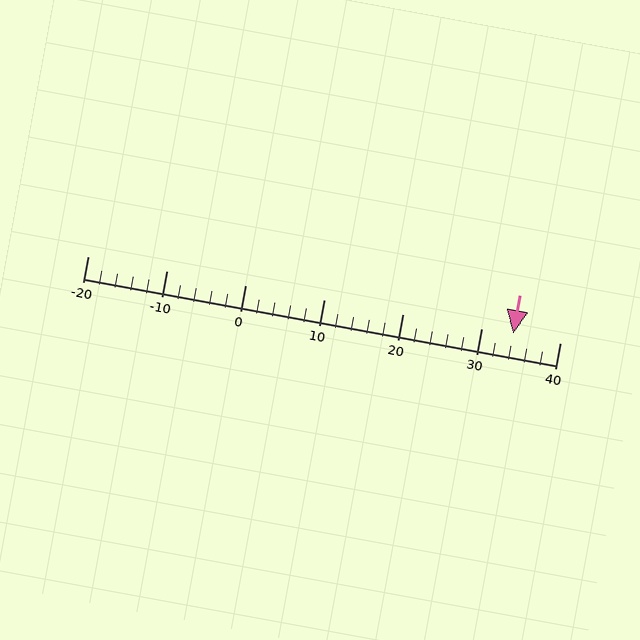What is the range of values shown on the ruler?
The ruler shows values from -20 to 40.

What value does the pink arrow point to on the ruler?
The pink arrow points to approximately 34.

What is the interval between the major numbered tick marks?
The major tick marks are spaced 10 units apart.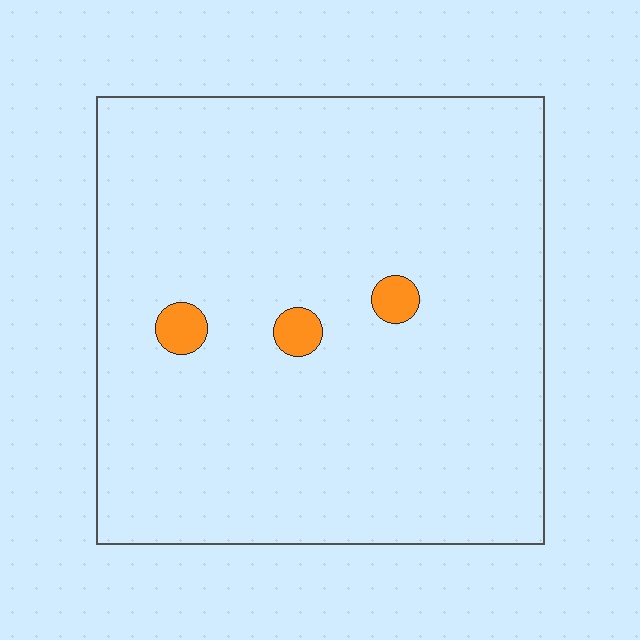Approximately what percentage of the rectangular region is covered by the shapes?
Approximately 5%.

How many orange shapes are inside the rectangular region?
3.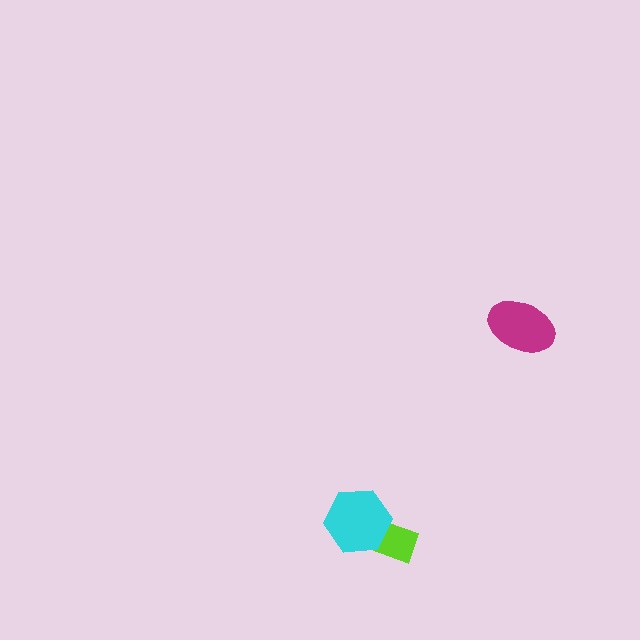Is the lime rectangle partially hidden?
Yes, it is partially covered by another shape.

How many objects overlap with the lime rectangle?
1 object overlaps with the lime rectangle.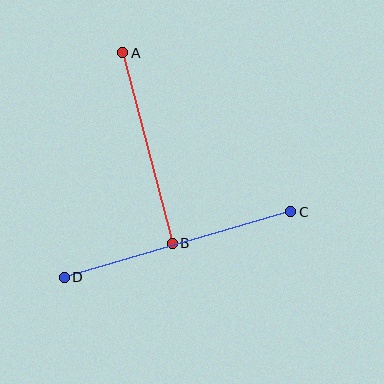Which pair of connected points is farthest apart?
Points C and D are farthest apart.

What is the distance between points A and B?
The distance is approximately 197 pixels.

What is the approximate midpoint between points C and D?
The midpoint is at approximately (177, 245) pixels.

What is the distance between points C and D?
The distance is approximately 236 pixels.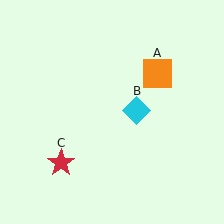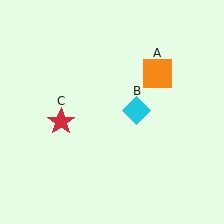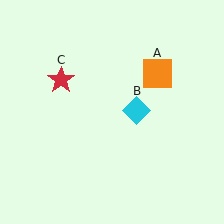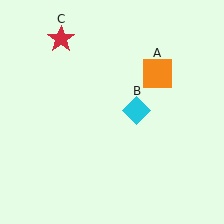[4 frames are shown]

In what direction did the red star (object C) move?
The red star (object C) moved up.